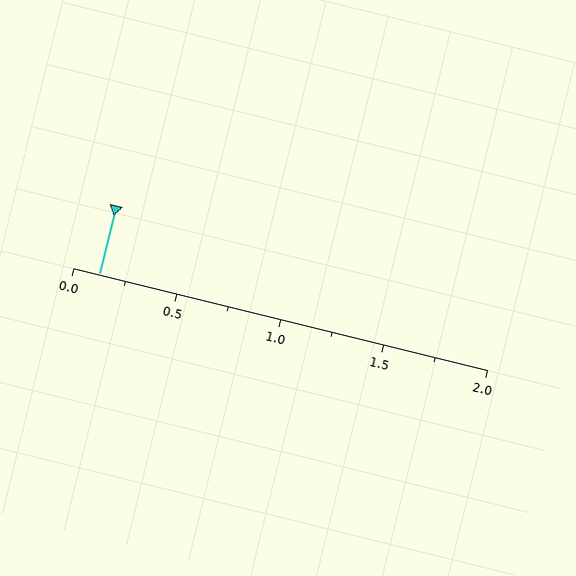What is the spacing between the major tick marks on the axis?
The major ticks are spaced 0.5 apart.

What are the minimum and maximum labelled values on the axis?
The axis runs from 0.0 to 2.0.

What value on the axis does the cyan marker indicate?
The marker indicates approximately 0.12.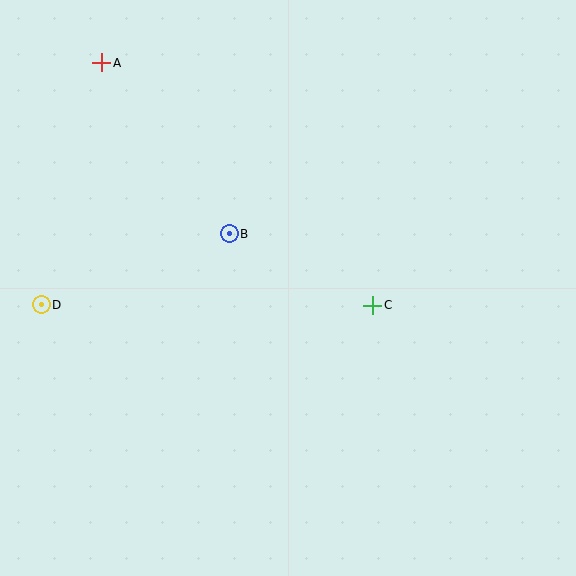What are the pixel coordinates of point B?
Point B is at (229, 234).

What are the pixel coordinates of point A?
Point A is at (102, 63).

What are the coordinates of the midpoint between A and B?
The midpoint between A and B is at (166, 148).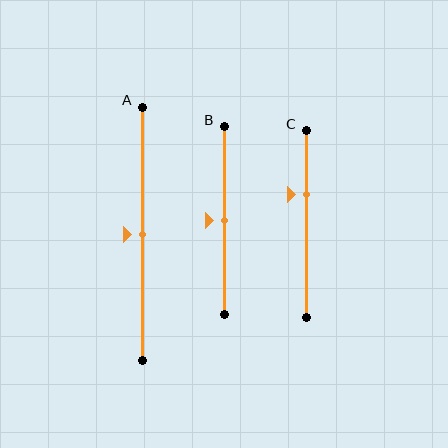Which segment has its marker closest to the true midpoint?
Segment A has its marker closest to the true midpoint.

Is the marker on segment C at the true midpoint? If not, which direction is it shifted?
No, the marker on segment C is shifted upward by about 16% of the segment length.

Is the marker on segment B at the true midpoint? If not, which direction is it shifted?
Yes, the marker on segment B is at the true midpoint.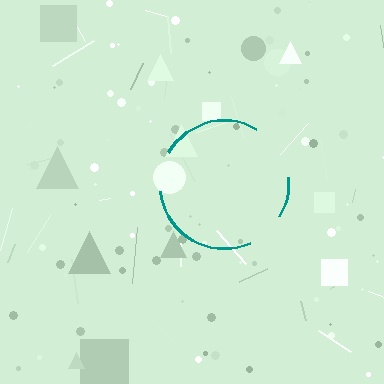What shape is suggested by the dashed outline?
The dashed outline suggests a circle.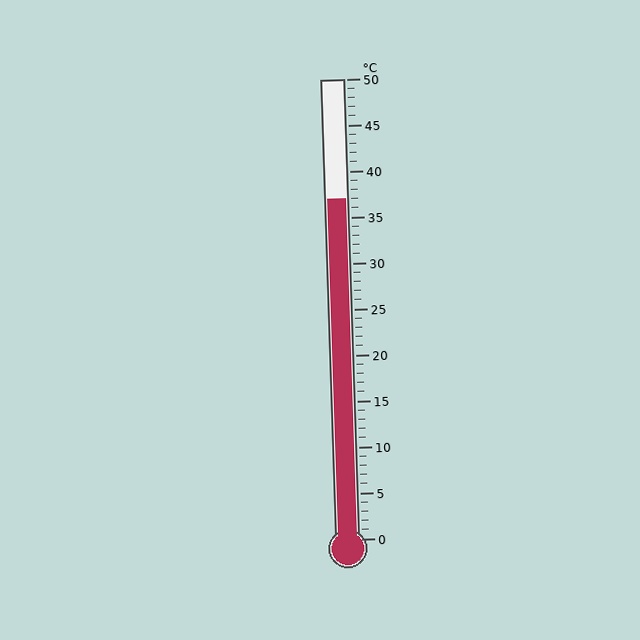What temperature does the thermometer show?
The thermometer shows approximately 37°C.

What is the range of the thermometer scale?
The thermometer scale ranges from 0°C to 50°C.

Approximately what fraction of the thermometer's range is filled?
The thermometer is filled to approximately 75% of its range.